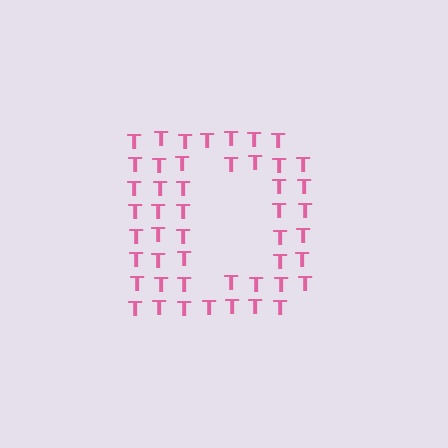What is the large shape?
The large shape is the letter D.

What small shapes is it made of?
It is made of small letter T's.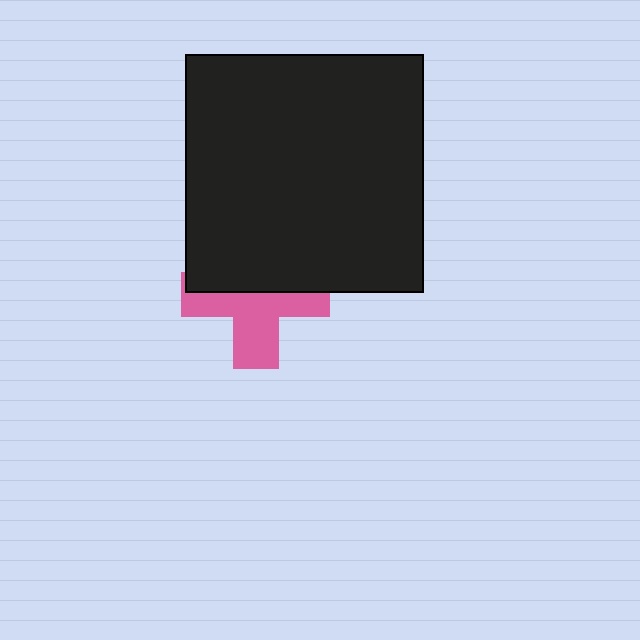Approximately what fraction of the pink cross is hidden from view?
Roughly 48% of the pink cross is hidden behind the black square.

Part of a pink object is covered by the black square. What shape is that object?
It is a cross.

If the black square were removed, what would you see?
You would see the complete pink cross.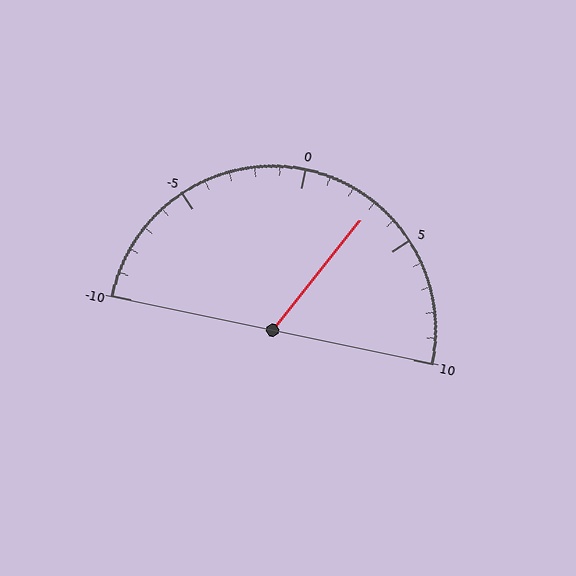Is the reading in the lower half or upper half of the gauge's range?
The reading is in the upper half of the range (-10 to 10).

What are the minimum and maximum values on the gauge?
The gauge ranges from -10 to 10.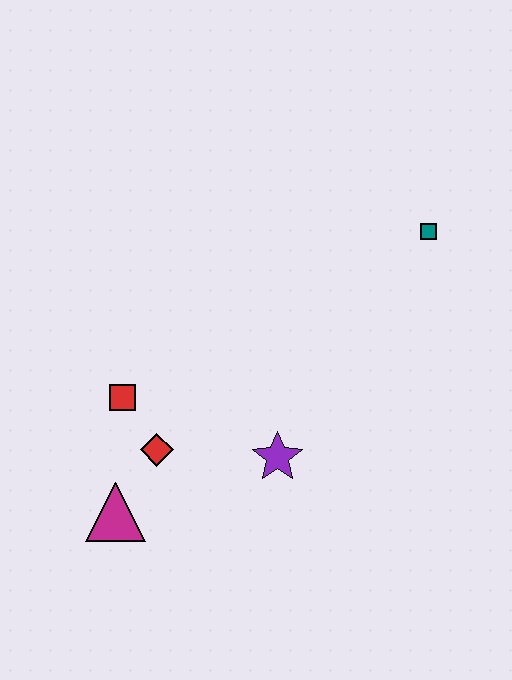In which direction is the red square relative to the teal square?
The red square is to the left of the teal square.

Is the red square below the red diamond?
No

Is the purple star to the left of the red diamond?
No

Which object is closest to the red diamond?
The red square is closest to the red diamond.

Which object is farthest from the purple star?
The teal square is farthest from the purple star.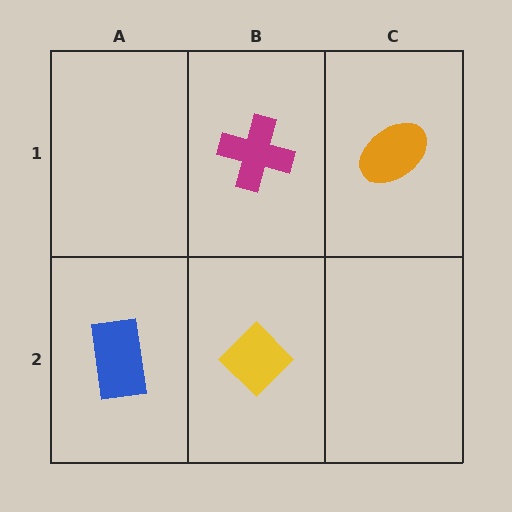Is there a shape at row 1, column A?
No, that cell is empty.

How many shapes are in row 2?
2 shapes.